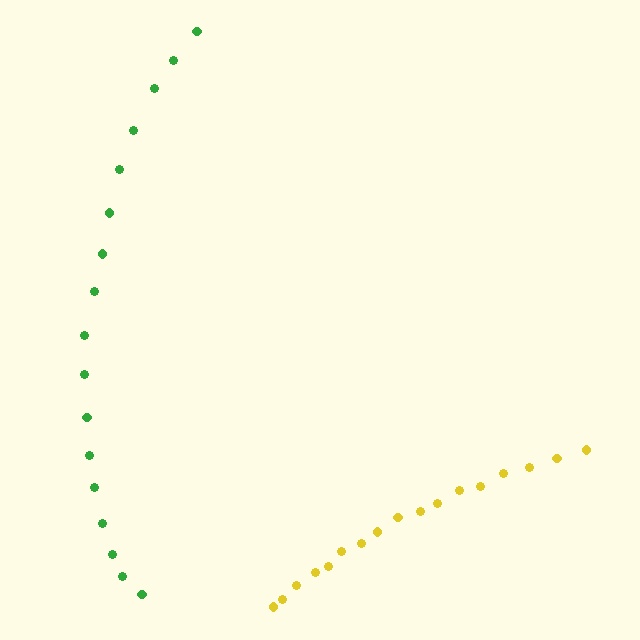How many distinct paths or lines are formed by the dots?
There are 2 distinct paths.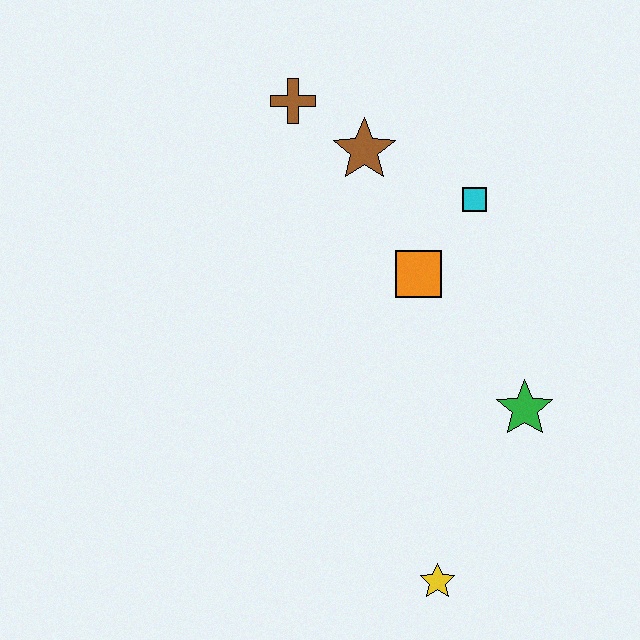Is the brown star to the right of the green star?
No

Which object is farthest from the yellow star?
The brown cross is farthest from the yellow star.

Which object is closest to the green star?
The orange square is closest to the green star.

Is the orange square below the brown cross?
Yes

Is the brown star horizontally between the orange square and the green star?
No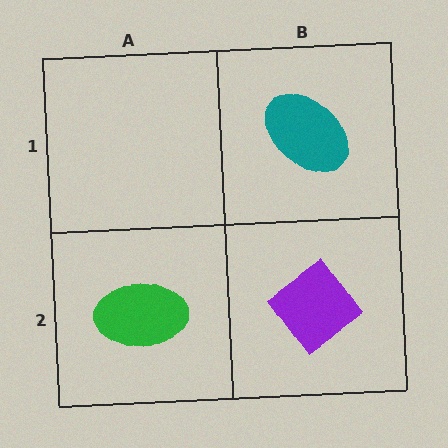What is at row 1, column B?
A teal ellipse.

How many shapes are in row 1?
1 shape.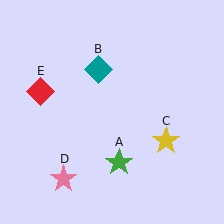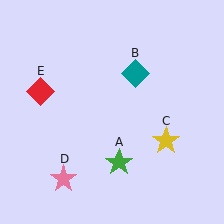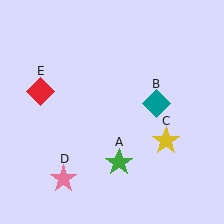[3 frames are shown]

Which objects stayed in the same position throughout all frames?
Green star (object A) and yellow star (object C) and pink star (object D) and red diamond (object E) remained stationary.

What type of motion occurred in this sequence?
The teal diamond (object B) rotated clockwise around the center of the scene.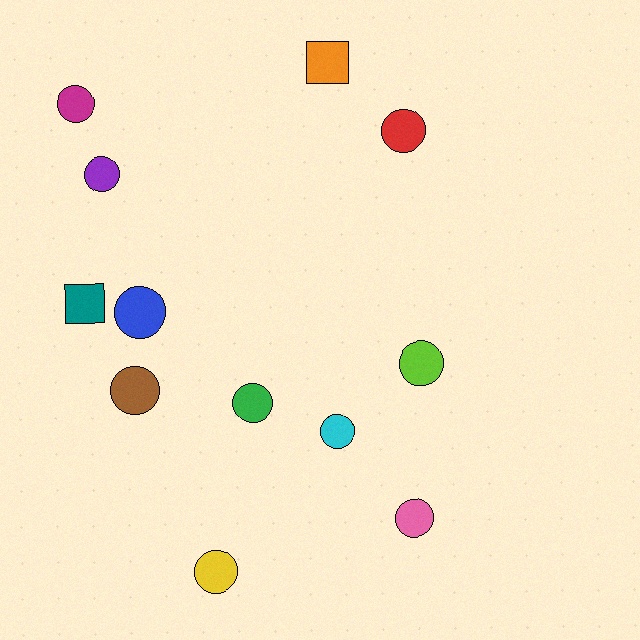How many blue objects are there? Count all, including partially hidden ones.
There is 1 blue object.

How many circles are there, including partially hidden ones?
There are 10 circles.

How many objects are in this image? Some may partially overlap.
There are 12 objects.